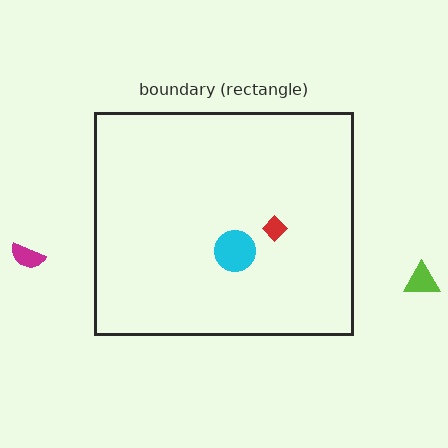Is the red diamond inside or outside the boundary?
Inside.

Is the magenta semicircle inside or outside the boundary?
Outside.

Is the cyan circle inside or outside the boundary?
Inside.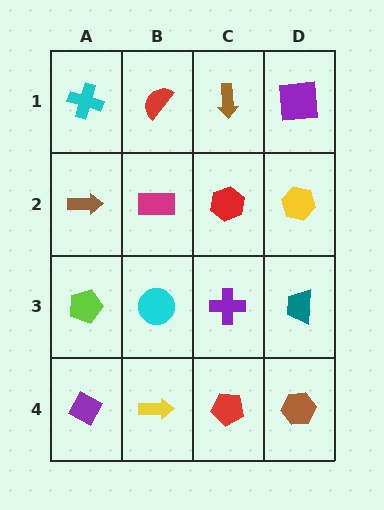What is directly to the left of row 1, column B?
A cyan cross.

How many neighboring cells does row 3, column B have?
4.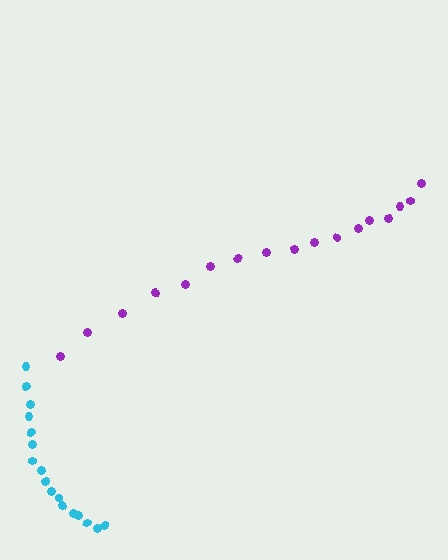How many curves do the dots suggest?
There are 2 distinct paths.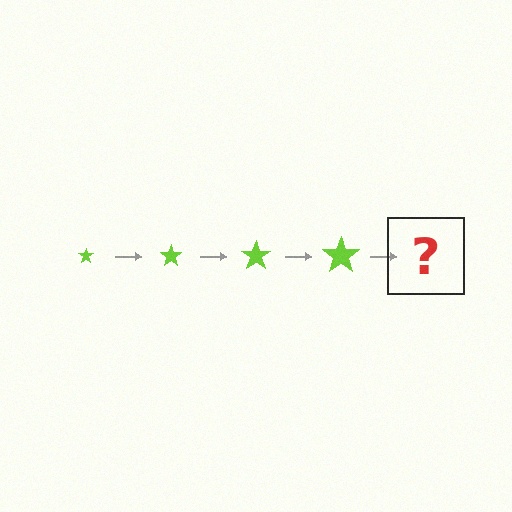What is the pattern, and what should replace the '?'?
The pattern is that the star gets progressively larger each step. The '?' should be a lime star, larger than the previous one.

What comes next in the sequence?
The next element should be a lime star, larger than the previous one.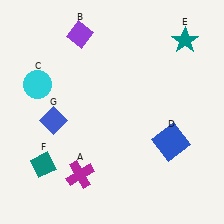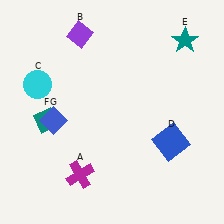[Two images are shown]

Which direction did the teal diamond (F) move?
The teal diamond (F) moved up.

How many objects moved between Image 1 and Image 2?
1 object moved between the two images.